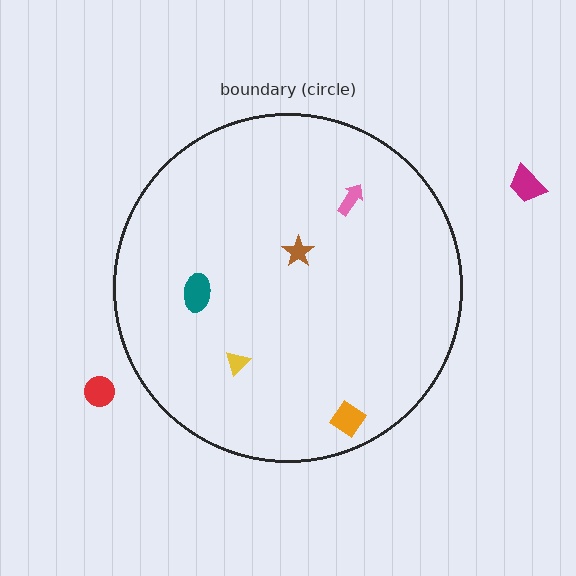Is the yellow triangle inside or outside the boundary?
Inside.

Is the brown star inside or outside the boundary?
Inside.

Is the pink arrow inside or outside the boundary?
Inside.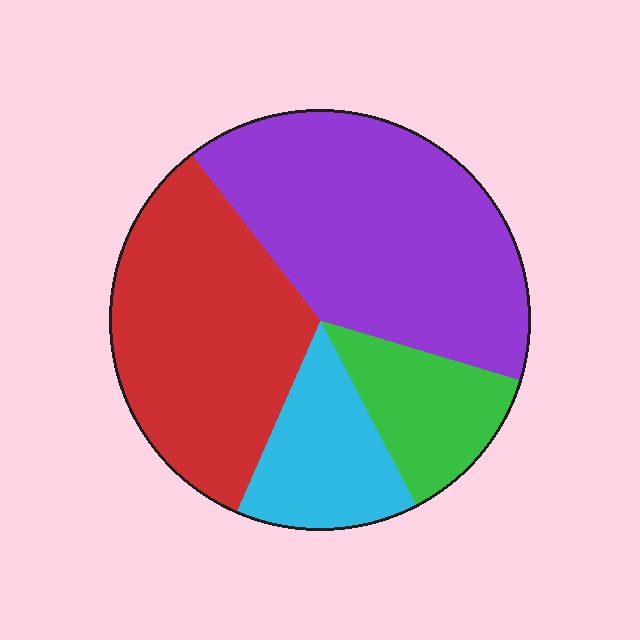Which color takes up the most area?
Purple, at roughly 40%.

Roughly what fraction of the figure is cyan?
Cyan takes up about one eighth (1/8) of the figure.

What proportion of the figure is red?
Red takes up about one third (1/3) of the figure.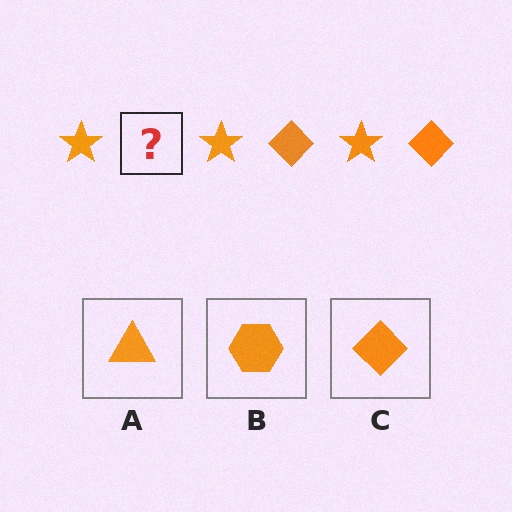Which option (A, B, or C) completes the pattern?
C.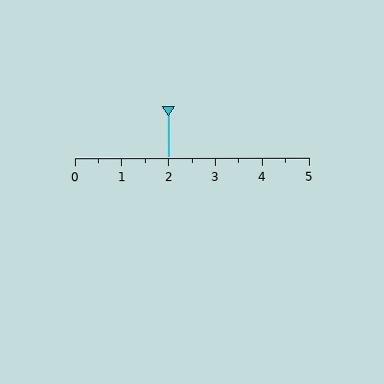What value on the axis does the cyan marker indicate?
The marker indicates approximately 2.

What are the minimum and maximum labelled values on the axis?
The axis runs from 0 to 5.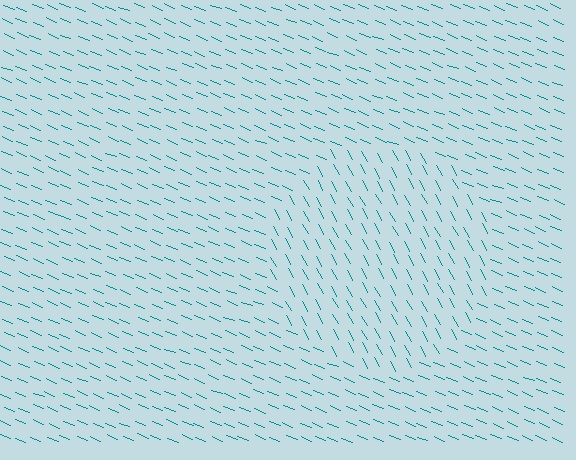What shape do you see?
I see a circle.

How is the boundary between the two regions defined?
The boundary is defined purely by a change in line orientation (approximately 39 degrees difference). All lines are the same color and thickness.